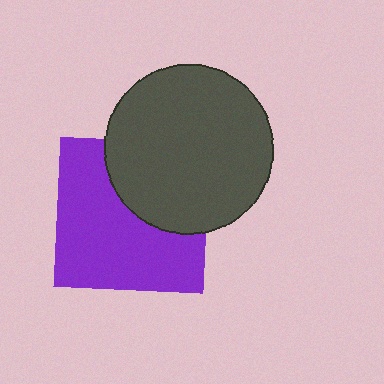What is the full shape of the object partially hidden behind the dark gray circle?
The partially hidden object is a purple square.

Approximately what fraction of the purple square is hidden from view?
Roughly 36% of the purple square is hidden behind the dark gray circle.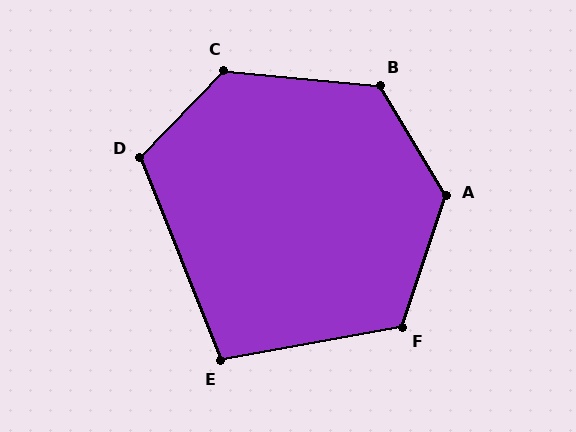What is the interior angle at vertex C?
Approximately 128 degrees (obtuse).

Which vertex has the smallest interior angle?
E, at approximately 101 degrees.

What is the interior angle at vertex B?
Approximately 127 degrees (obtuse).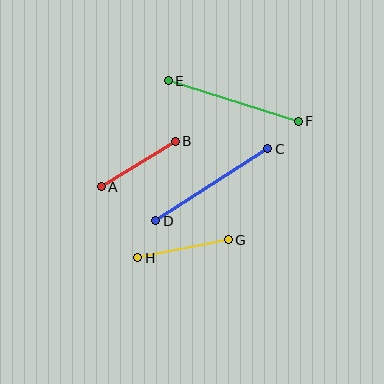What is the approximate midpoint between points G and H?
The midpoint is at approximately (183, 249) pixels.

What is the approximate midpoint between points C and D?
The midpoint is at approximately (212, 185) pixels.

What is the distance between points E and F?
The distance is approximately 136 pixels.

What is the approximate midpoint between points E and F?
The midpoint is at approximately (233, 101) pixels.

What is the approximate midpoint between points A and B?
The midpoint is at approximately (138, 164) pixels.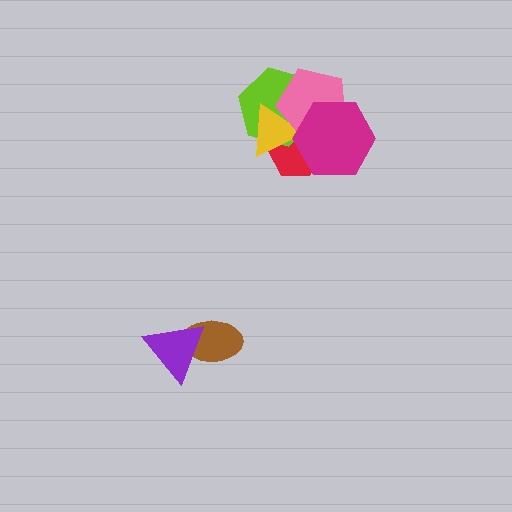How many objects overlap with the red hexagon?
4 objects overlap with the red hexagon.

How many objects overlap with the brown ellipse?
1 object overlaps with the brown ellipse.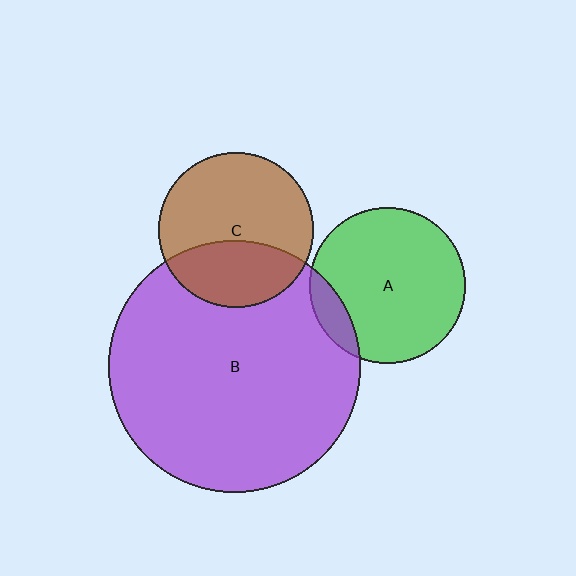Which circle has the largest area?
Circle B (purple).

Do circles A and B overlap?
Yes.